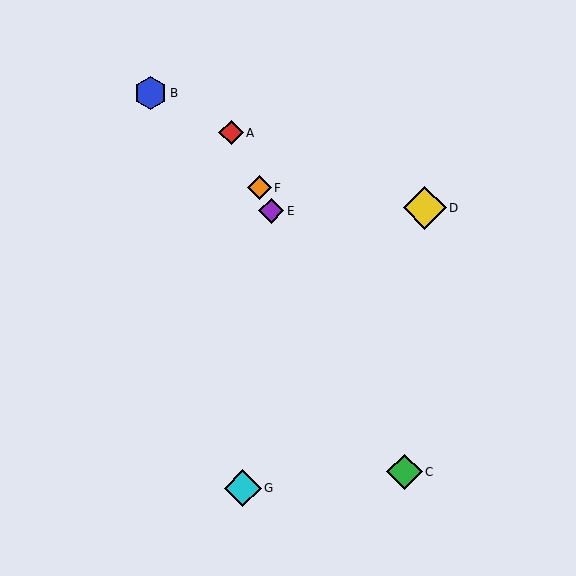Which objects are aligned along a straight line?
Objects A, C, E, F are aligned along a straight line.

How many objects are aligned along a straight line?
4 objects (A, C, E, F) are aligned along a straight line.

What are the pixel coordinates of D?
Object D is at (425, 208).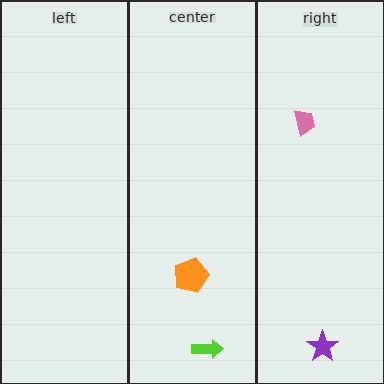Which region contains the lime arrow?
The center region.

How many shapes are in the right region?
2.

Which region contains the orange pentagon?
The center region.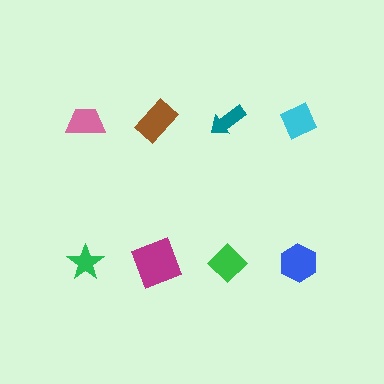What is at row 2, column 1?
A green star.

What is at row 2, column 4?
A blue hexagon.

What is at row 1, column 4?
A cyan diamond.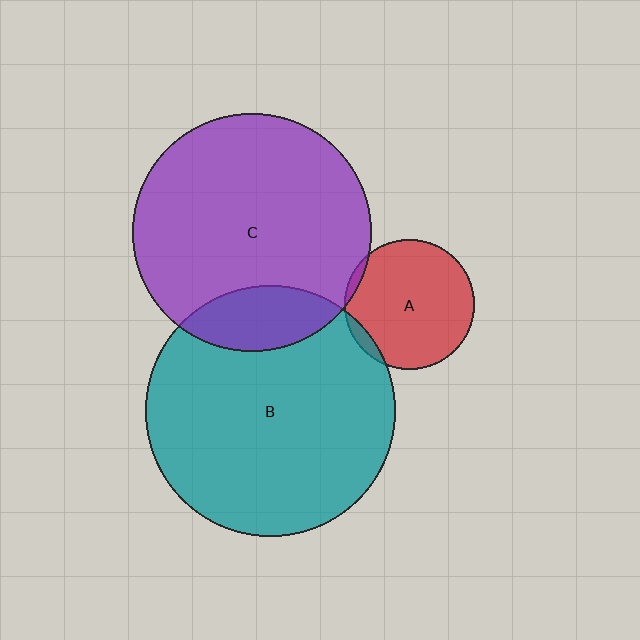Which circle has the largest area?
Circle B (teal).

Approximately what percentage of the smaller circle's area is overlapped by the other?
Approximately 15%.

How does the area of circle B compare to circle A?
Approximately 3.7 times.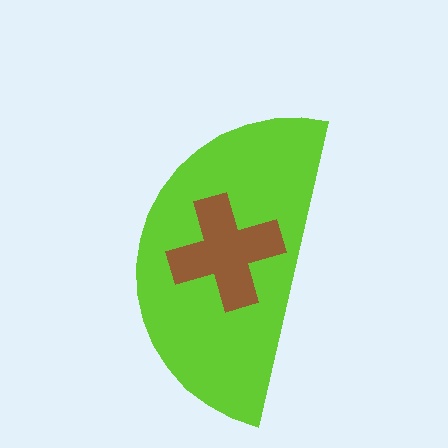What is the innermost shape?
The brown cross.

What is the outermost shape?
The lime semicircle.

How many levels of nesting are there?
2.